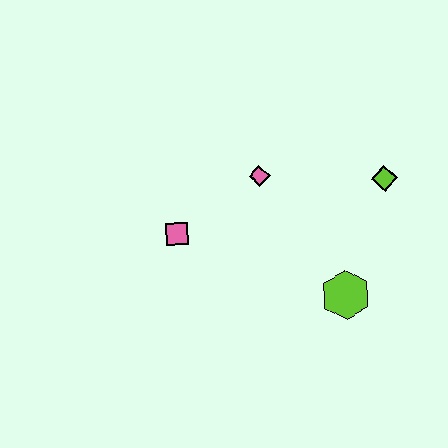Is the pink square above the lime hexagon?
Yes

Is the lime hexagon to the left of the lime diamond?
Yes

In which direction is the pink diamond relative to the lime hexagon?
The pink diamond is above the lime hexagon.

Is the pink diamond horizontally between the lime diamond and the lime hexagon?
No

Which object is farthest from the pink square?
The lime diamond is farthest from the pink square.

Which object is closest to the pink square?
The pink diamond is closest to the pink square.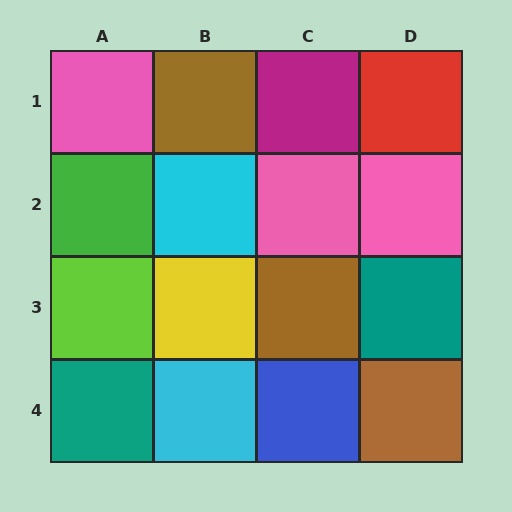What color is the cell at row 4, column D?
Brown.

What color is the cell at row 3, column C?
Brown.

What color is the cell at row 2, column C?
Pink.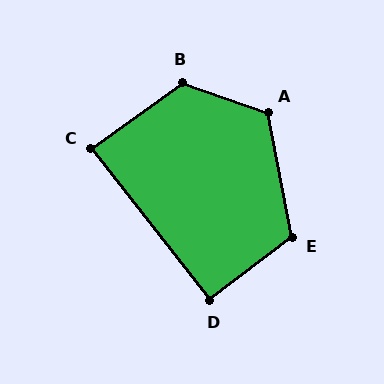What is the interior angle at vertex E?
Approximately 117 degrees (obtuse).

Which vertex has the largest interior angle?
B, at approximately 125 degrees.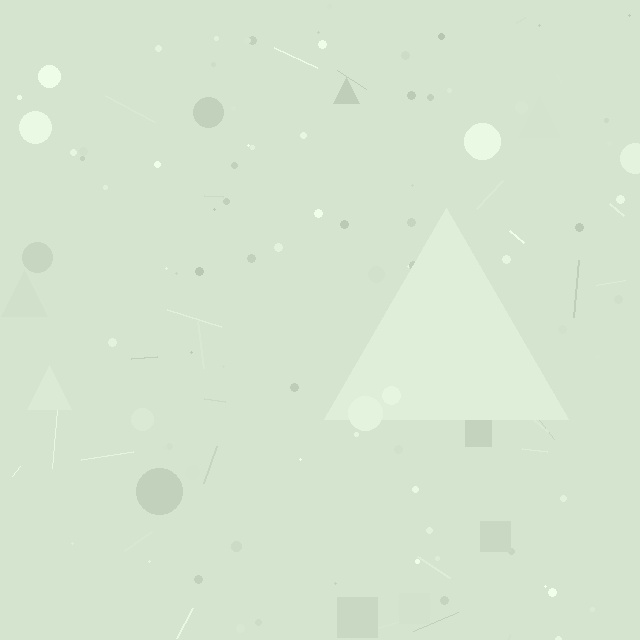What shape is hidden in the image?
A triangle is hidden in the image.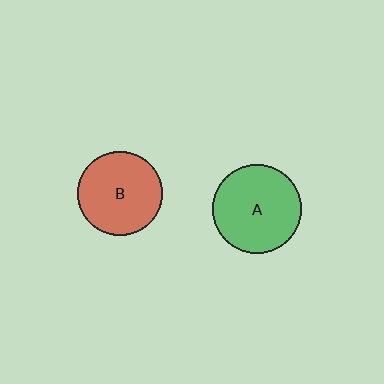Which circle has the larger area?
Circle A (green).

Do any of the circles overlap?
No, none of the circles overlap.